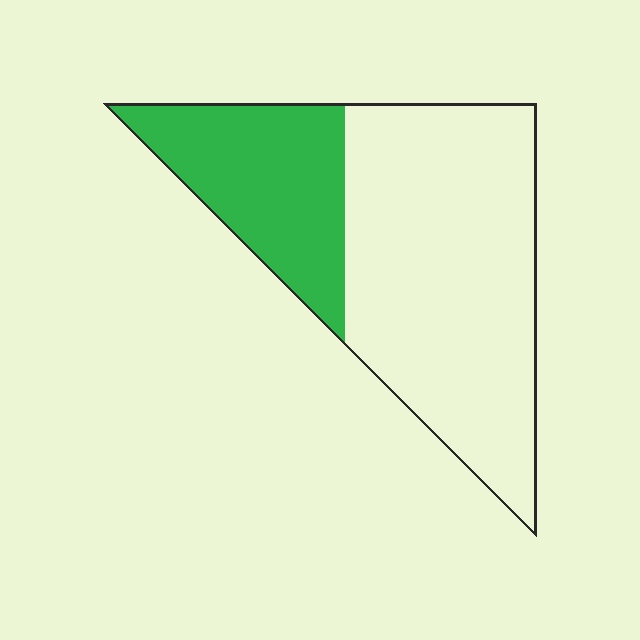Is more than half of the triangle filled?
No.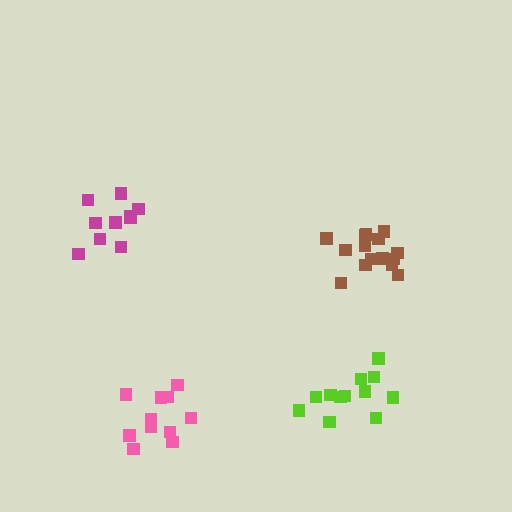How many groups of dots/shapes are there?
There are 4 groups.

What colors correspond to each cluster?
The clusters are colored: brown, lime, pink, magenta.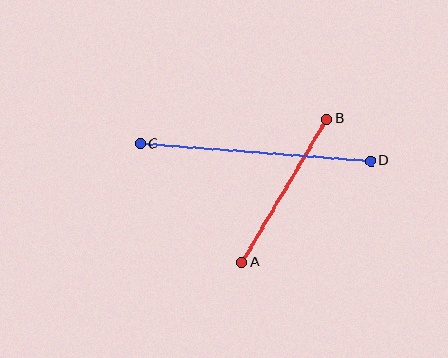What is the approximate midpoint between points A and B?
The midpoint is at approximately (284, 191) pixels.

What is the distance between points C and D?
The distance is approximately 231 pixels.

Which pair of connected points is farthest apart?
Points C and D are farthest apart.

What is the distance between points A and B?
The distance is approximately 167 pixels.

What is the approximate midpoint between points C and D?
The midpoint is at approximately (255, 152) pixels.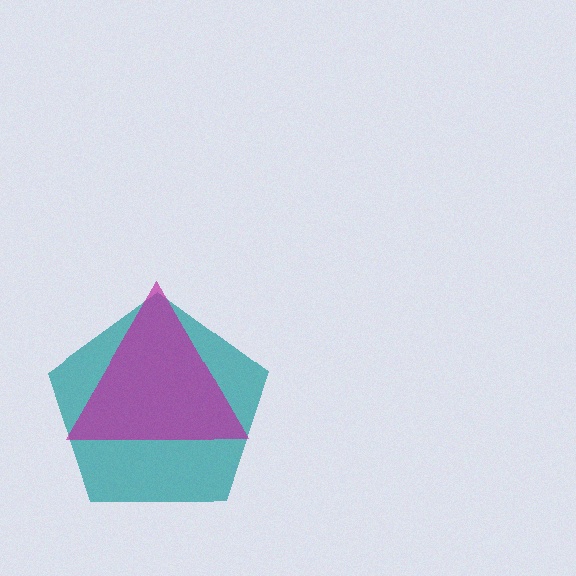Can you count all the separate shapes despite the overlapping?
Yes, there are 2 separate shapes.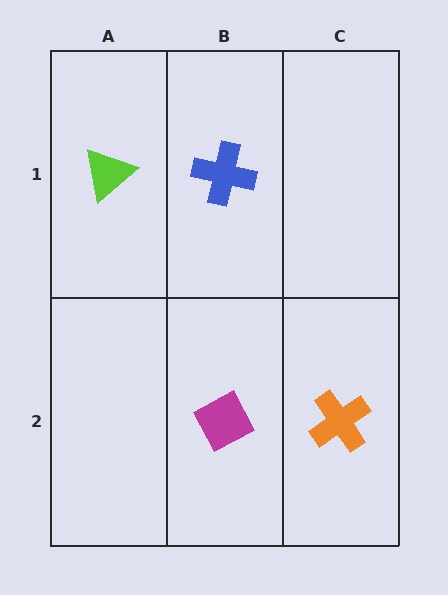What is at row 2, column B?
A magenta diamond.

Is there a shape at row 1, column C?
No, that cell is empty.